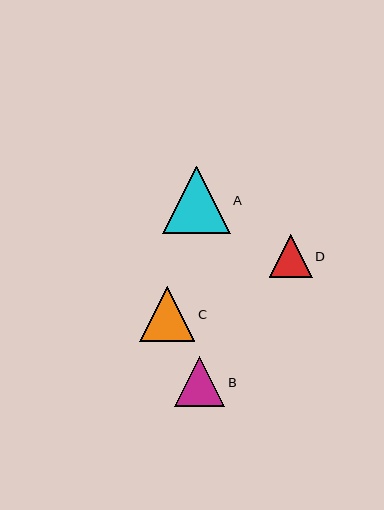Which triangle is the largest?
Triangle A is the largest with a size of approximately 67 pixels.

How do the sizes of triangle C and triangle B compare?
Triangle C and triangle B are approximately the same size.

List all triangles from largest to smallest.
From largest to smallest: A, C, B, D.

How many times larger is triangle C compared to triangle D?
Triangle C is approximately 1.3 times the size of triangle D.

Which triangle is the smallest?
Triangle D is the smallest with a size of approximately 43 pixels.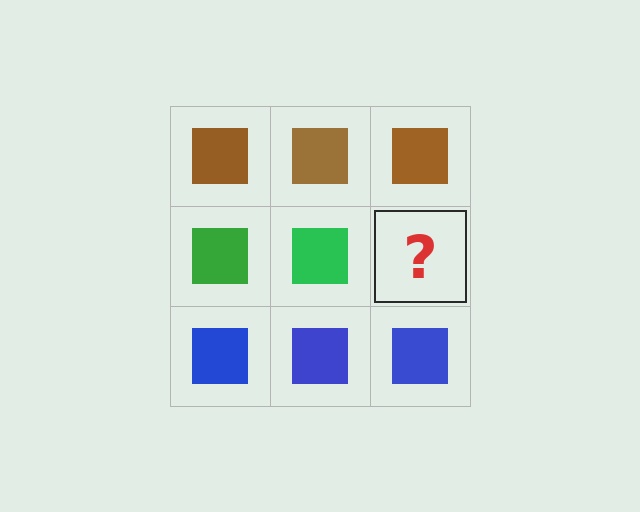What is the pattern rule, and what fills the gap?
The rule is that each row has a consistent color. The gap should be filled with a green square.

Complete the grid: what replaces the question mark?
The question mark should be replaced with a green square.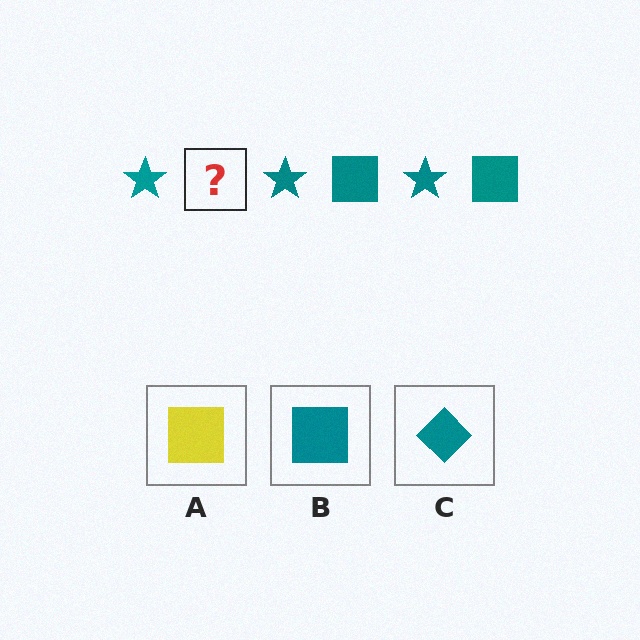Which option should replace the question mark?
Option B.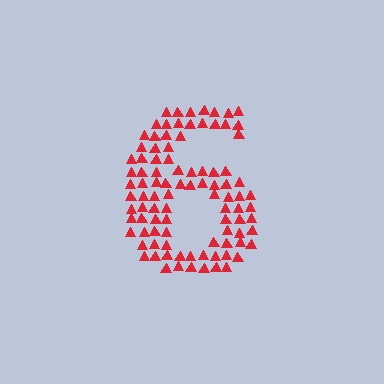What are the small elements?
The small elements are triangles.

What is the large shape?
The large shape is the digit 6.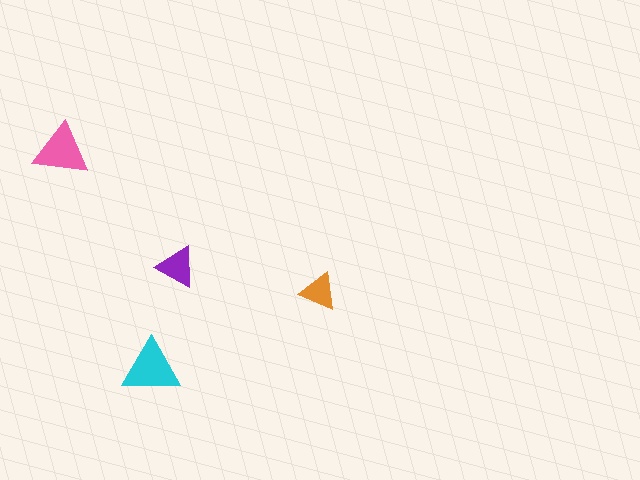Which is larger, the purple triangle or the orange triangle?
The purple one.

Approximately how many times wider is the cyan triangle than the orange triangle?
About 1.5 times wider.